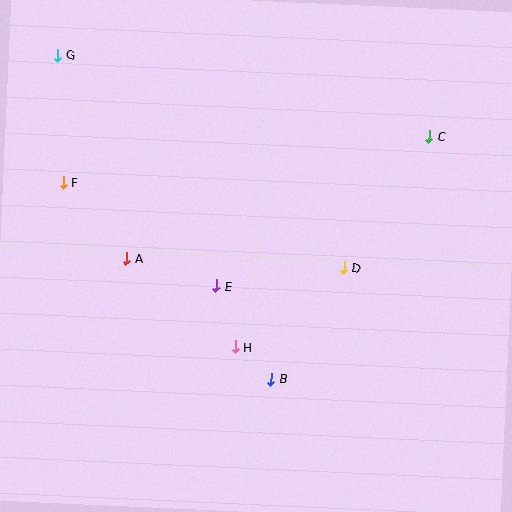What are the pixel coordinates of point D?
Point D is at (344, 268).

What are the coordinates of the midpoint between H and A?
The midpoint between H and A is at (181, 303).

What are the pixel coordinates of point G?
Point G is at (58, 55).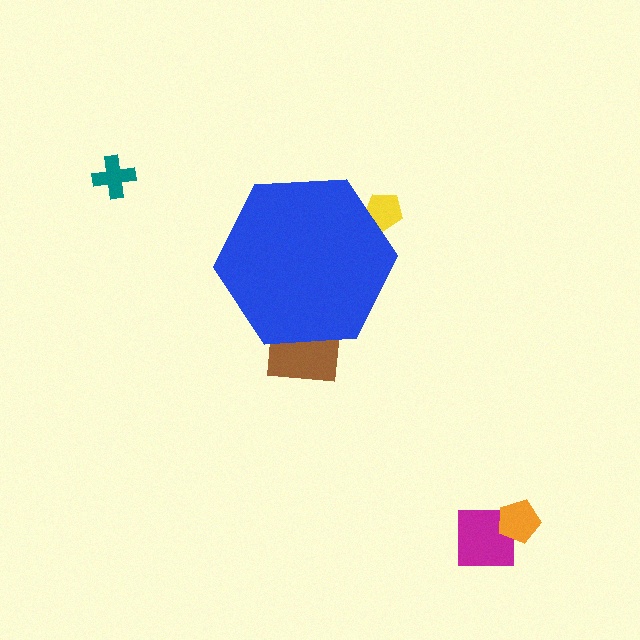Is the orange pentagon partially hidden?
No, the orange pentagon is fully visible.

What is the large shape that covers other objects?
A blue hexagon.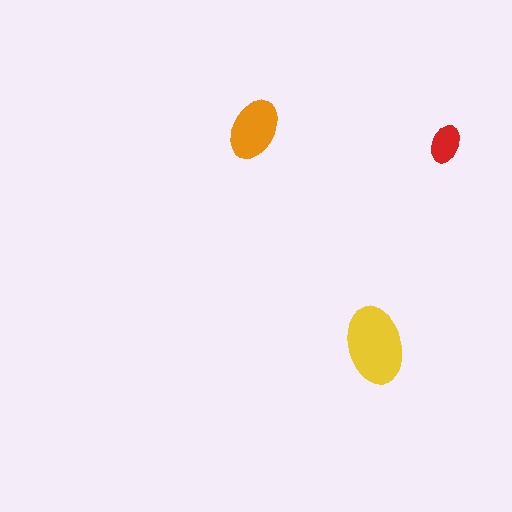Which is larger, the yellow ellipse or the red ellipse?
The yellow one.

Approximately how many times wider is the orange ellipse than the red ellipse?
About 1.5 times wider.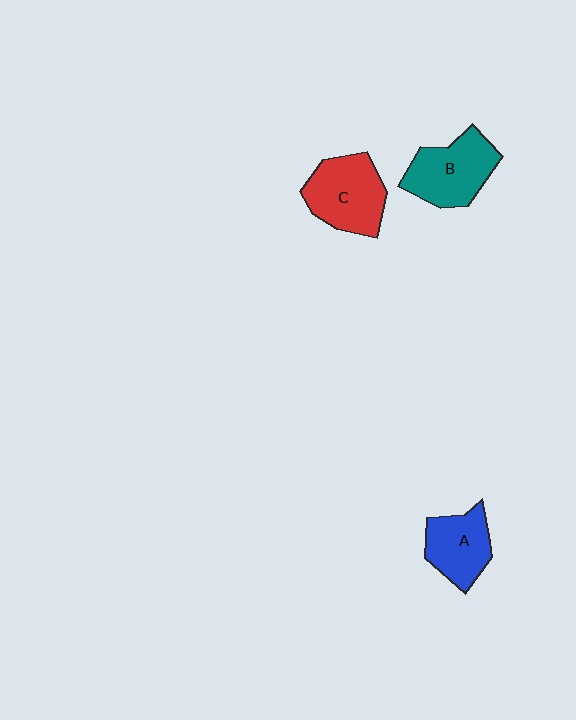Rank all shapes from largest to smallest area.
From largest to smallest: C (red), B (teal), A (blue).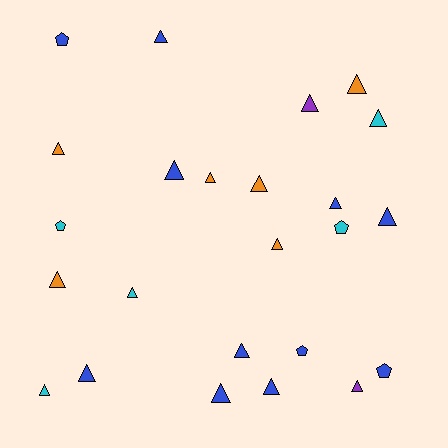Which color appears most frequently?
Blue, with 11 objects.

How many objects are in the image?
There are 24 objects.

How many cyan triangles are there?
There are 3 cyan triangles.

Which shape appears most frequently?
Triangle, with 19 objects.